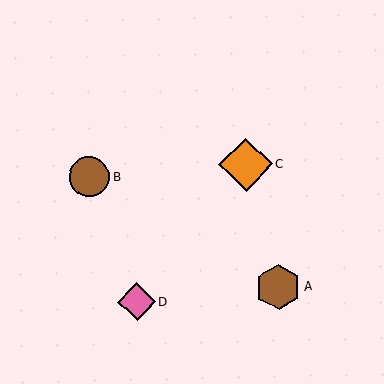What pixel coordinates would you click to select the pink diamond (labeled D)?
Click at (137, 302) to select the pink diamond D.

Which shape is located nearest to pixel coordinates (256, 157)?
The orange diamond (labeled C) at (246, 165) is nearest to that location.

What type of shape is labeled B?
Shape B is a brown circle.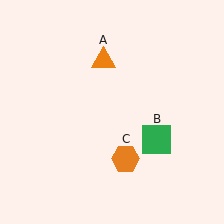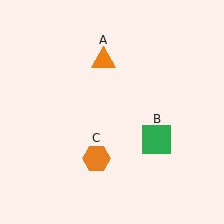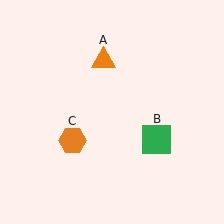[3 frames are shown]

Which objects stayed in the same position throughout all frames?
Orange triangle (object A) and green square (object B) remained stationary.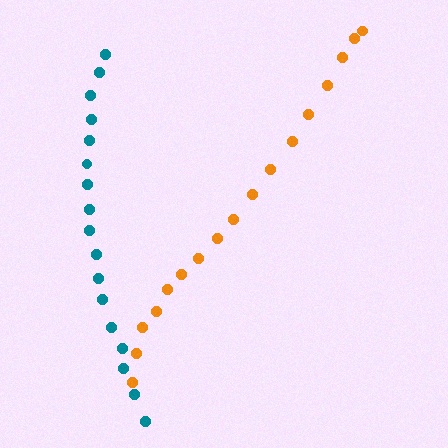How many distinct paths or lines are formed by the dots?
There are 2 distinct paths.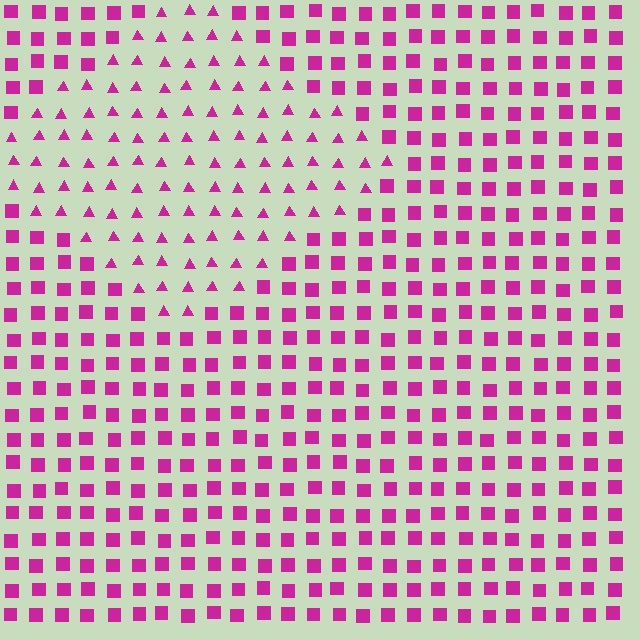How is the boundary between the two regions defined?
The boundary is defined by a change in element shape: triangles inside vs. squares outside. All elements share the same color and spacing.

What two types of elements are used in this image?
The image uses triangles inside the diamond region and squares outside it.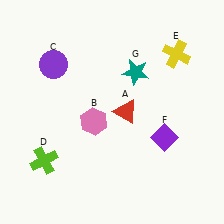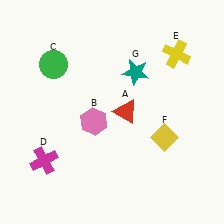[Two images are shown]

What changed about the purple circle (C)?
In Image 1, C is purple. In Image 2, it changed to green.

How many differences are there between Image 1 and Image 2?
There are 3 differences between the two images.